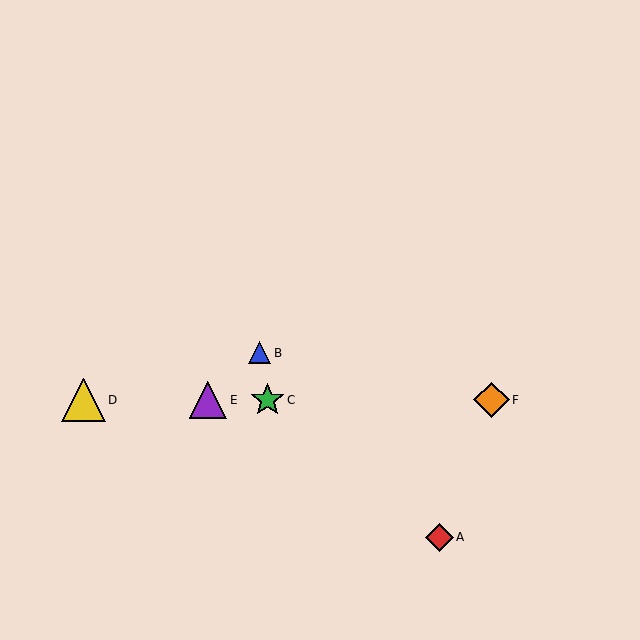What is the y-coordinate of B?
Object B is at y≈353.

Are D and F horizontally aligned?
Yes, both are at y≈400.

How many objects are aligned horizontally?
4 objects (C, D, E, F) are aligned horizontally.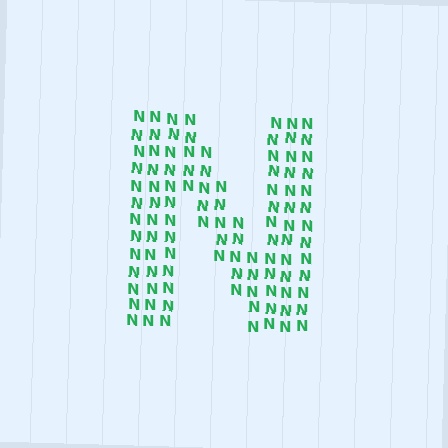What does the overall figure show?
The overall figure shows the letter N.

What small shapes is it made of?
It is made of small letter N's.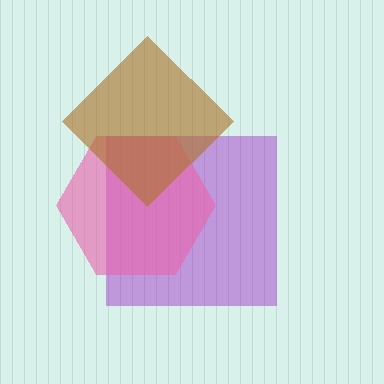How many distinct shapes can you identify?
There are 3 distinct shapes: a purple square, a pink hexagon, a brown diamond.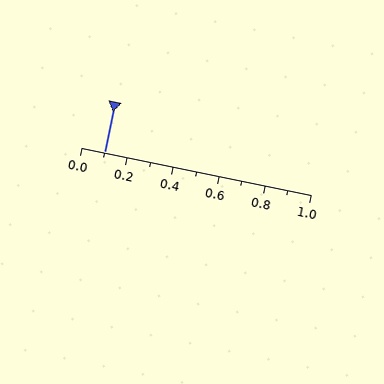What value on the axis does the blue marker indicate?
The marker indicates approximately 0.1.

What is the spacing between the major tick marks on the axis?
The major ticks are spaced 0.2 apart.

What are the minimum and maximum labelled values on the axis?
The axis runs from 0.0 to 1.0.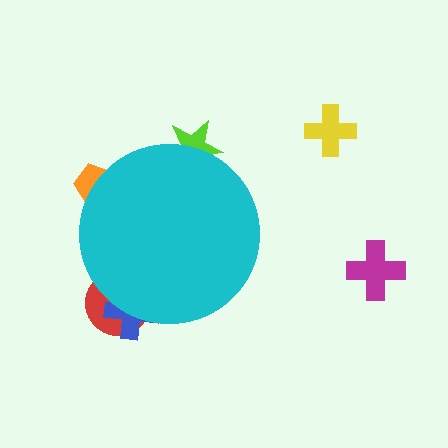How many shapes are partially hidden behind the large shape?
4 shapes are partially hidden.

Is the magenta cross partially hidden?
No, the magenta cross is fully visible.